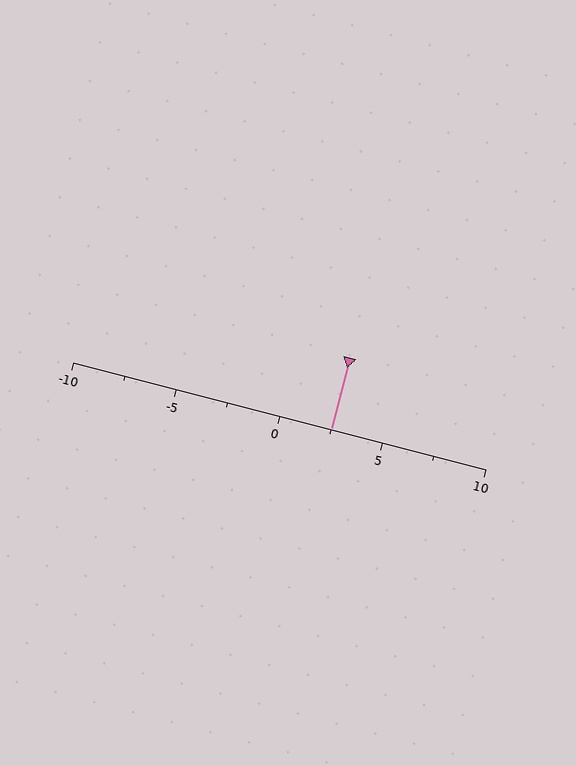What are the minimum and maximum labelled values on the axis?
The axis runs from -10 to 10.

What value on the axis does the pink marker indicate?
The marker indicates approximately 2.5.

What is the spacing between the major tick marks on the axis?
The major ticks are spaced 5 apart.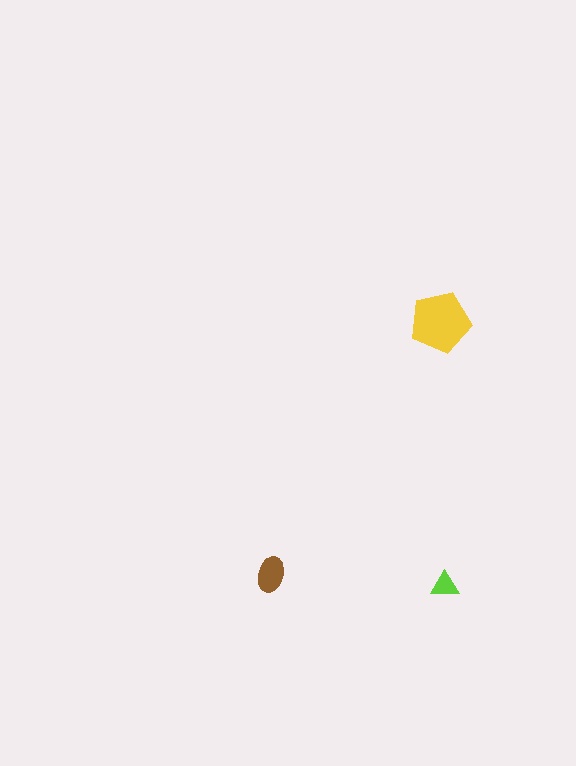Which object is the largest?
The yellow pentagon.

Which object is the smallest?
The lime triangle.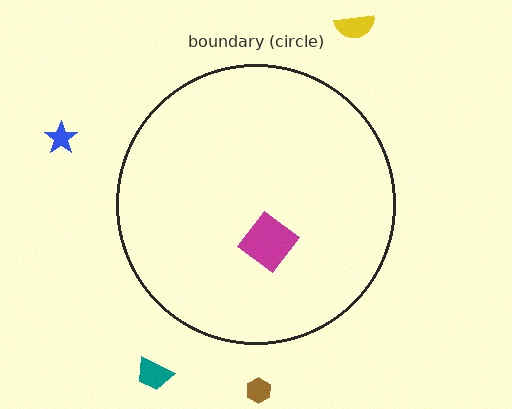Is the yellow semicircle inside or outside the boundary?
Outside.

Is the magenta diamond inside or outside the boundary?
Inside.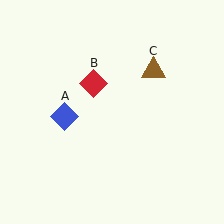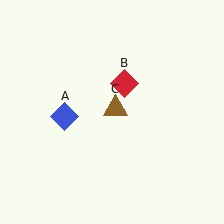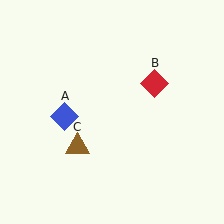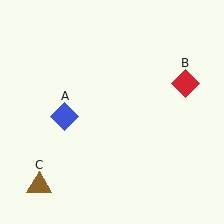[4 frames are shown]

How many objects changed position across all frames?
2 objects changed position: red diamond (object B), brown triangle (object C).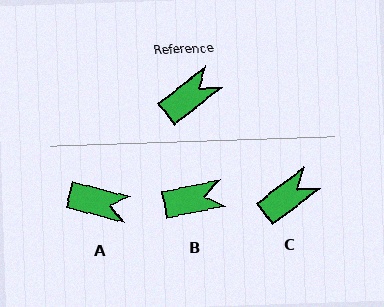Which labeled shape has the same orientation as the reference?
C.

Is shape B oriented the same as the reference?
No, it is off by about 27 degrees.